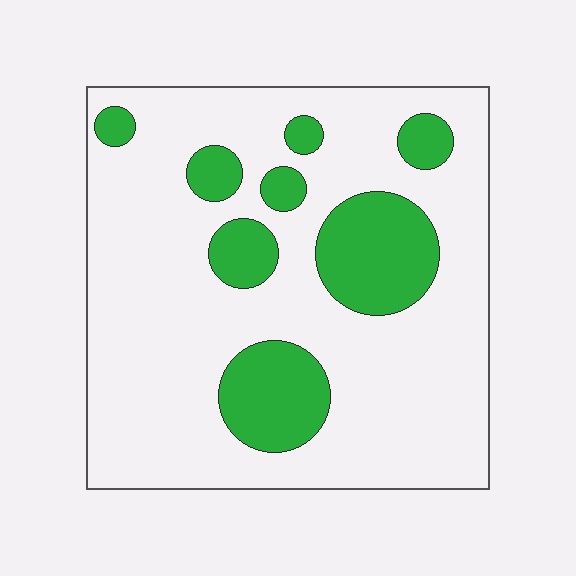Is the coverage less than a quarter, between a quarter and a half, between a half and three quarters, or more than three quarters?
Less than a quarter.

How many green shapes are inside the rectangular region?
8.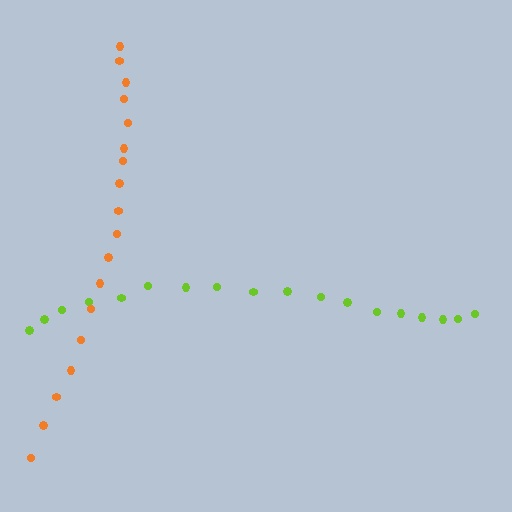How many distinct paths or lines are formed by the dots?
There are 2 distinct paths.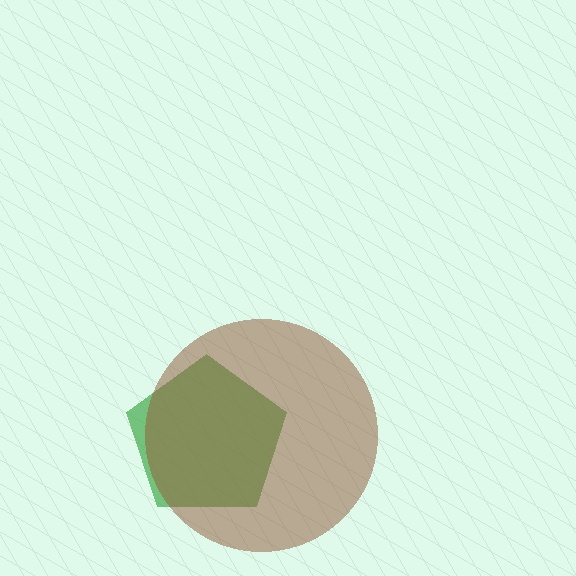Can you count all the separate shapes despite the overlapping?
Yes, there are 2 separate shapes.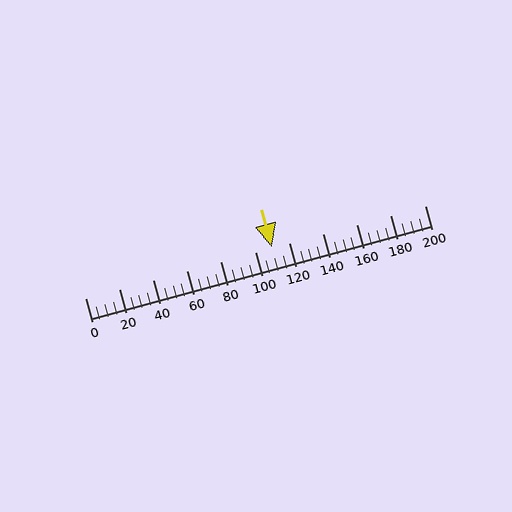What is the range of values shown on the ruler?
The ruler shows values from 0 to 200.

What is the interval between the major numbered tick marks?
The major tick marks are spaced 20 units apart.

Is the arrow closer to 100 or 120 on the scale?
The arrow is closer to 120.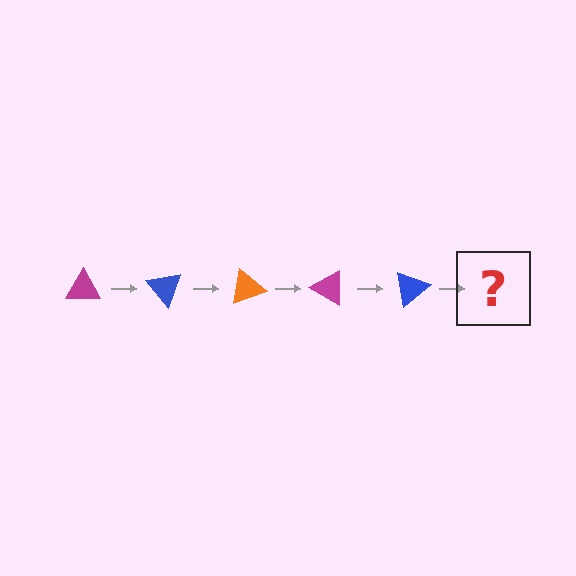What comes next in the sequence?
The next element should be an orange triangle, rotated 250 degrees from the start.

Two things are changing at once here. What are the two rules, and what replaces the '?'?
The two rules are that it rotates 50 degrees each step and the color cycles through magenta, blue, and orange. The '?' should be an orange triangle, rotated 250 degrees from the start.